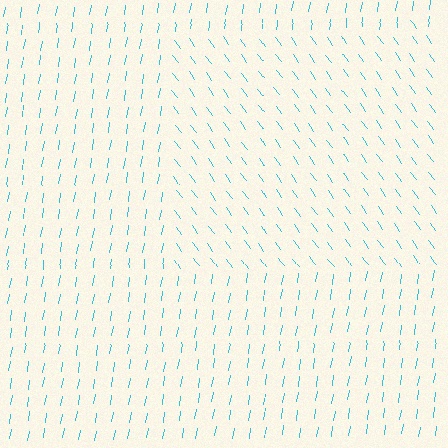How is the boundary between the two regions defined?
The boundary is defined purely by a change in line orientation (approximately 45 degrees difference). All lines are the same color and thickness.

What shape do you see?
I see a rectangle.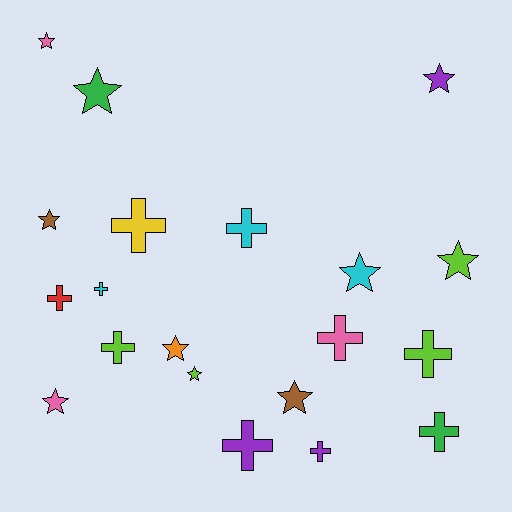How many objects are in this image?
There are 20 objects.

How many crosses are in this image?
There are 10 crosses.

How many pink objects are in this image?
There are 3 pink objects.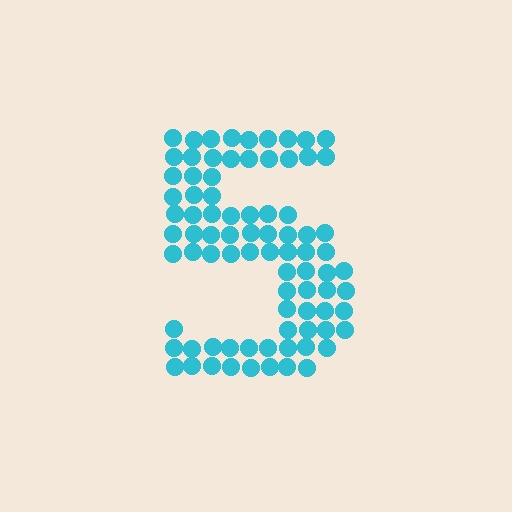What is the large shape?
The large shape is the digit 5.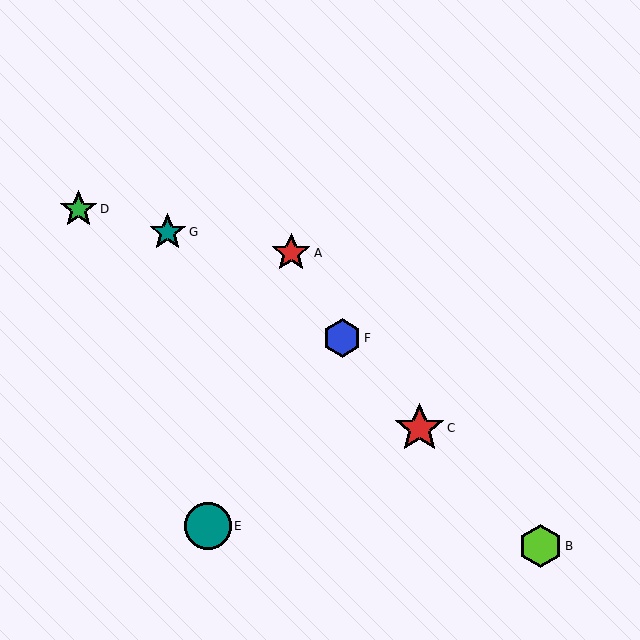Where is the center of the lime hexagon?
The center of the lime hexagon is at (541, 546).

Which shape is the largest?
The red star (labeled C) is the largest.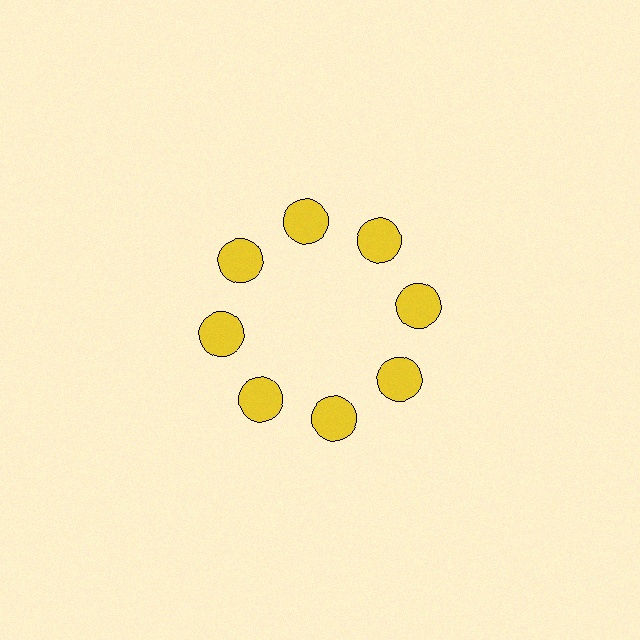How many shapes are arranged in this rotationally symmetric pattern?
There are 8 shapes, arranged in 8 groups of 1.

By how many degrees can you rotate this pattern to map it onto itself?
The pattern maps onto itself every 45 degrees of rotation.